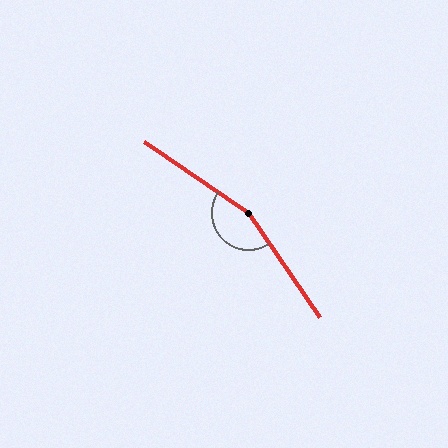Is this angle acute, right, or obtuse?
It is obtuse.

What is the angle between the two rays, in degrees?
Approximately 158 degrees.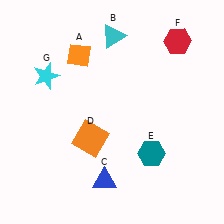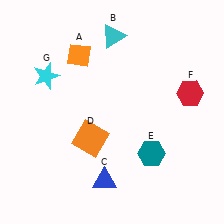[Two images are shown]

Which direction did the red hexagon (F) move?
The red hexagon (F) moved down.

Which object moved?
The red hexagon (F) moved down.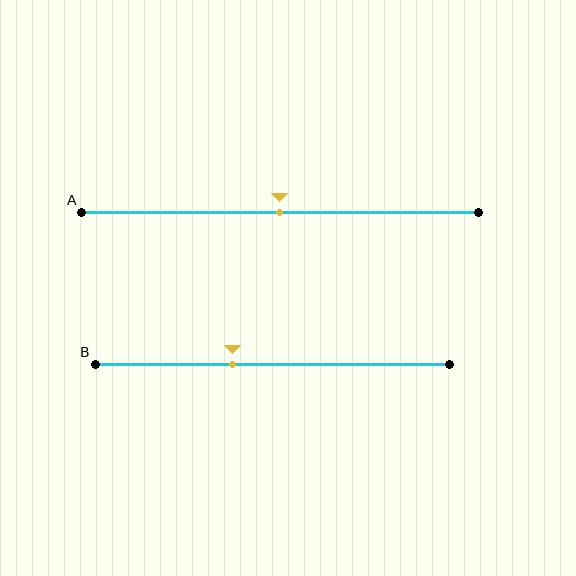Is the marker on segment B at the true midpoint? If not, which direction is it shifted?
No, the marker on segment B is shifted to the left by about 11% of the segment length.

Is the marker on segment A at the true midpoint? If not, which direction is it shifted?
Yes, the marker on segment A is at the true midpoint.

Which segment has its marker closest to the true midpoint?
Segment A has its marker closest to the true midpoint.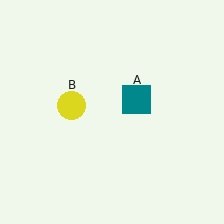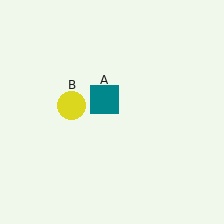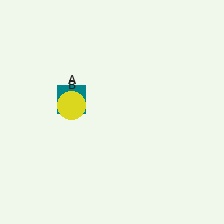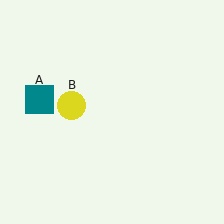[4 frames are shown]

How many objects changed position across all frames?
1 object changed position: teal square (object A).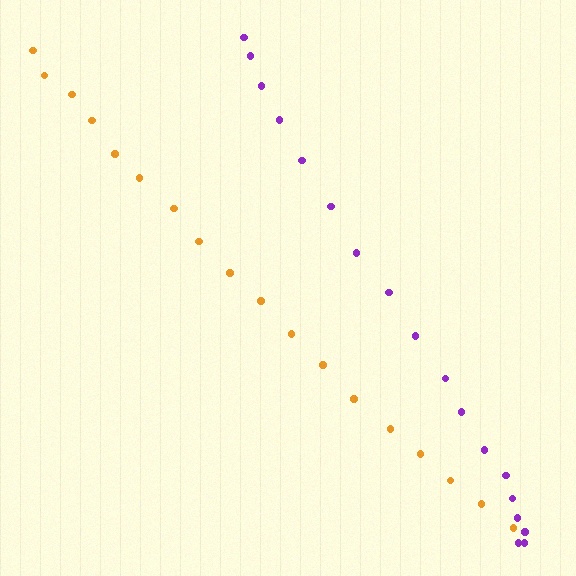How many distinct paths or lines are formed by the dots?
There are 2 distinct paths.